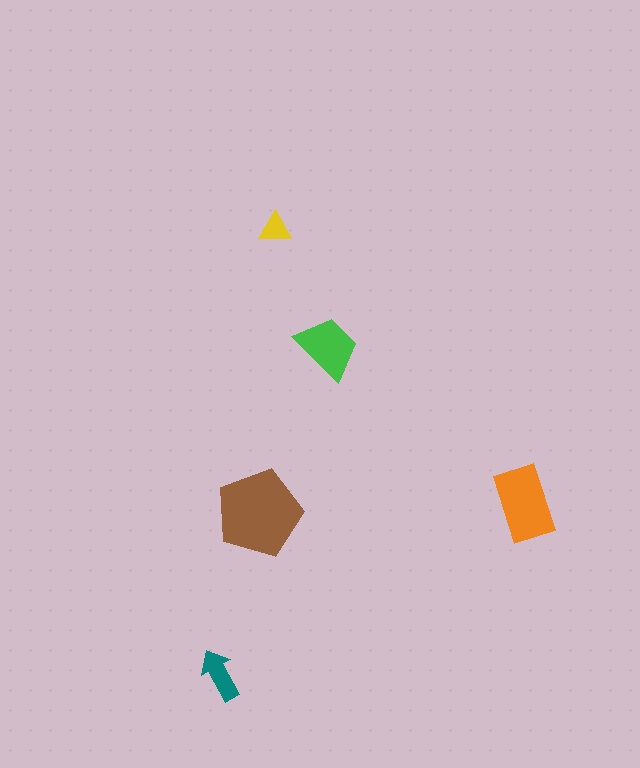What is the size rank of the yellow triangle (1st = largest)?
5th.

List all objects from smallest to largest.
The yellow triangle, the teal arrow, the green trapezoid, the orange rectangle, the brown pentagon.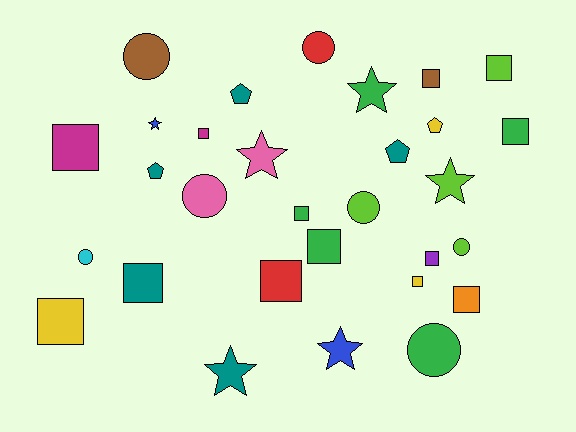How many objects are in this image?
There are 30 objects.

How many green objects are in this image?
There are 5 green objects.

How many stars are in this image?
There are 6 stars.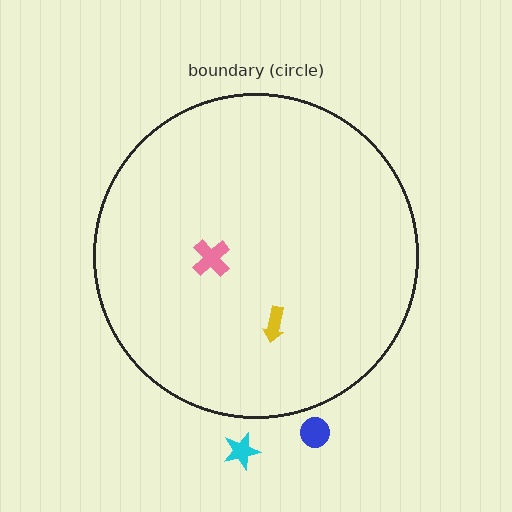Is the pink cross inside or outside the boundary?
Inside.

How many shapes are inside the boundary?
2 inside, 2 outside.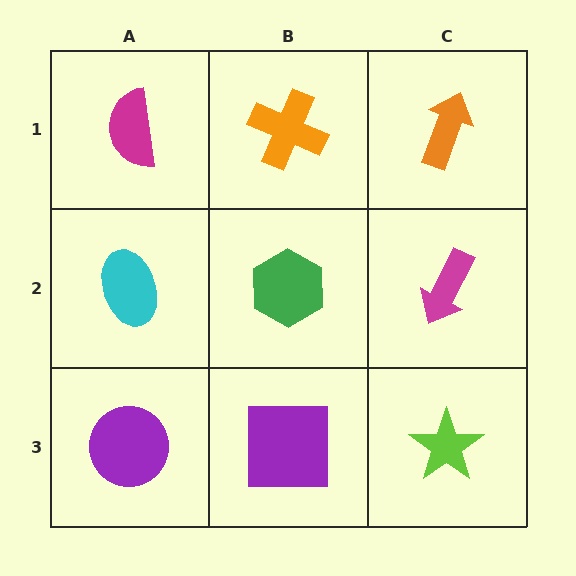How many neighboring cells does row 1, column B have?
3.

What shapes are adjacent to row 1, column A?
A cyan ellipse (row 2, column A), an orange cross (row 1, column B).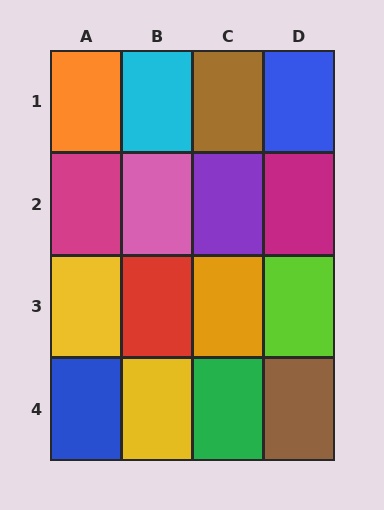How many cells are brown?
2 cells are brown.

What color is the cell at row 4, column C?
Green.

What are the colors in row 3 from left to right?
Yellow, red, orange, lime.